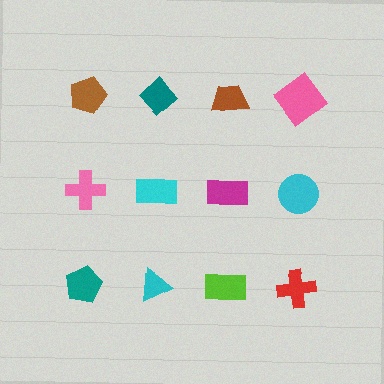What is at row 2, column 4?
A cyan circle.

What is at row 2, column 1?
A pink cross.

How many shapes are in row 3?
4 shapes.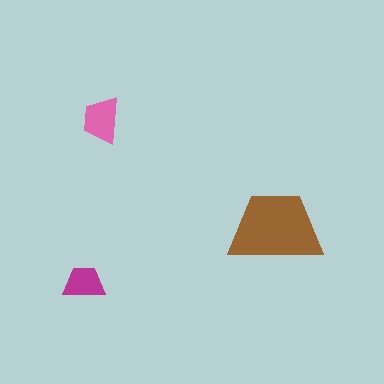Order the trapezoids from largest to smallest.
the brown one, the pink one, the magenta one.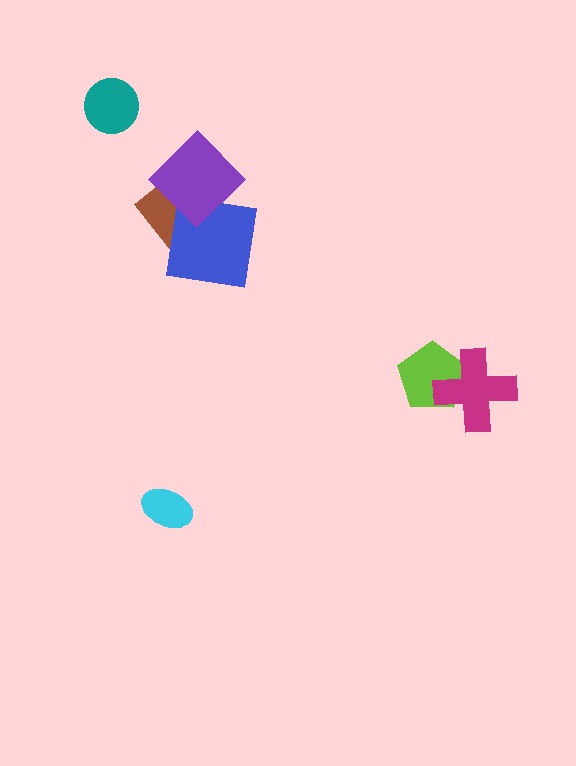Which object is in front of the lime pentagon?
The magenta cross is in front of the lime pentagon.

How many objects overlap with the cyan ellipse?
0 objects overlap with the cyan ellipse.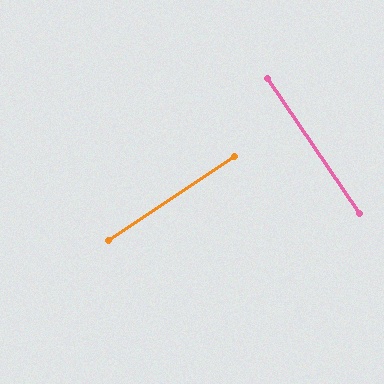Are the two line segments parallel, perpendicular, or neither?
Perpendicular — they meet at approximately 89°.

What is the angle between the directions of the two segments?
Approximately 89 degrees.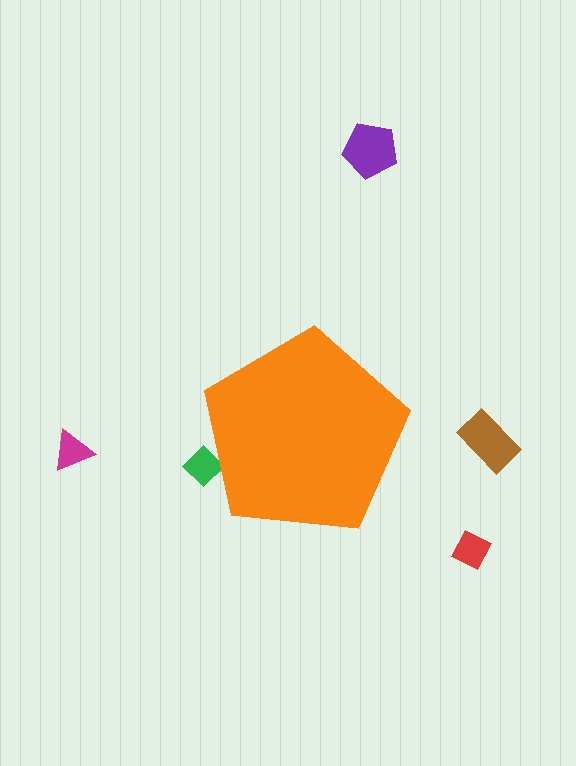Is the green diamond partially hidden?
Yes, the green diamond is partially hidden behind the orange pentagon.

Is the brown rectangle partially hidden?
No, the brown rectangle is fully visible.